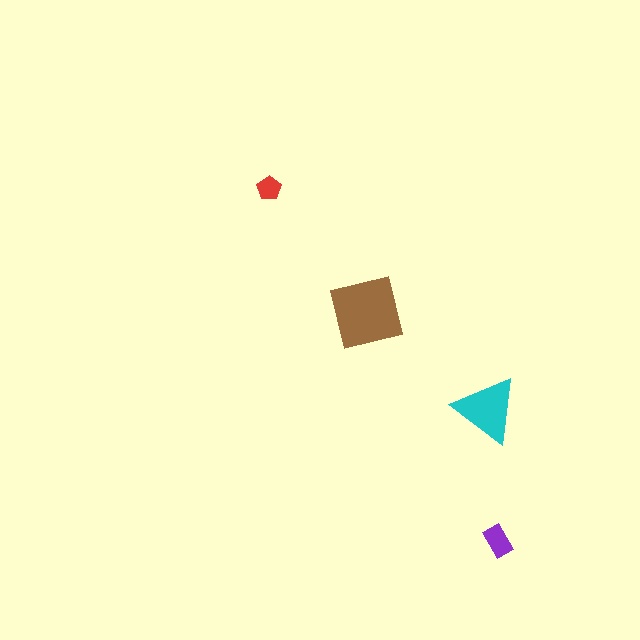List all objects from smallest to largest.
The red pentagon, the purple rectangle, the cyan triangle, the brown square.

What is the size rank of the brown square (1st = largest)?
1st.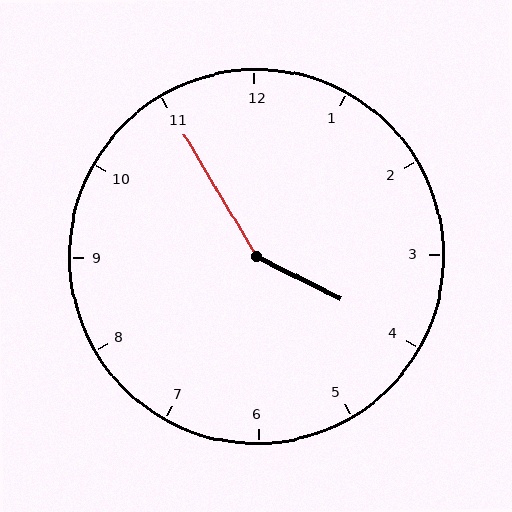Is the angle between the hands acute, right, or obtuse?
It is obtuse.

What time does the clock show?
3:55.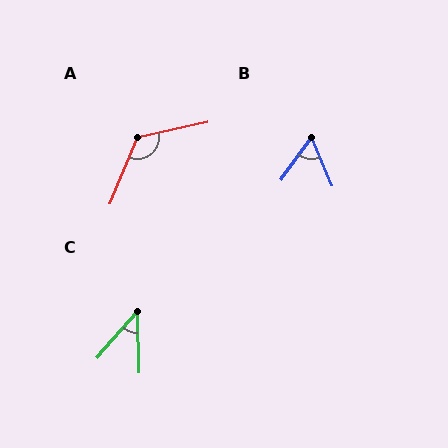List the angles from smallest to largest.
C (43°), B (59°), A (124°).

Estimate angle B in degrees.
Approximately 59 degrees.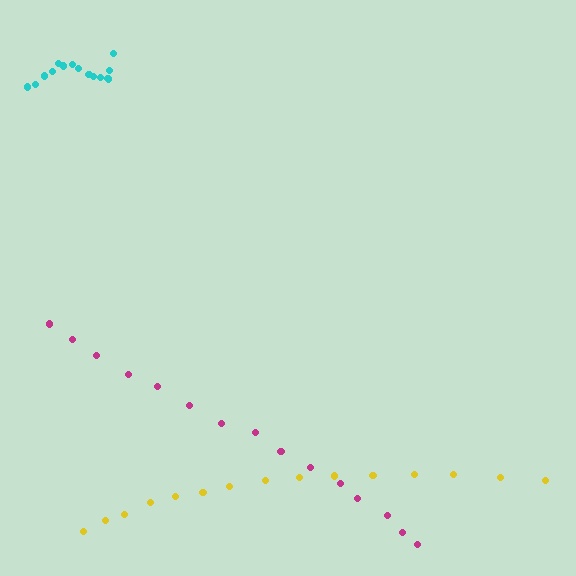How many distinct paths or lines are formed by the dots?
There are 3 distinct paths.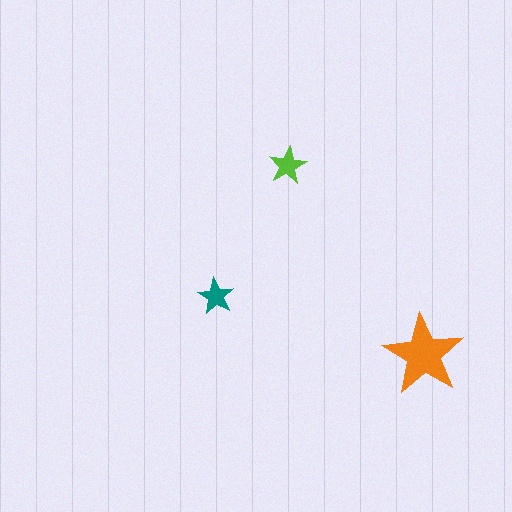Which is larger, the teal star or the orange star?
The orange one.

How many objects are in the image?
There are 3 objects in the image.